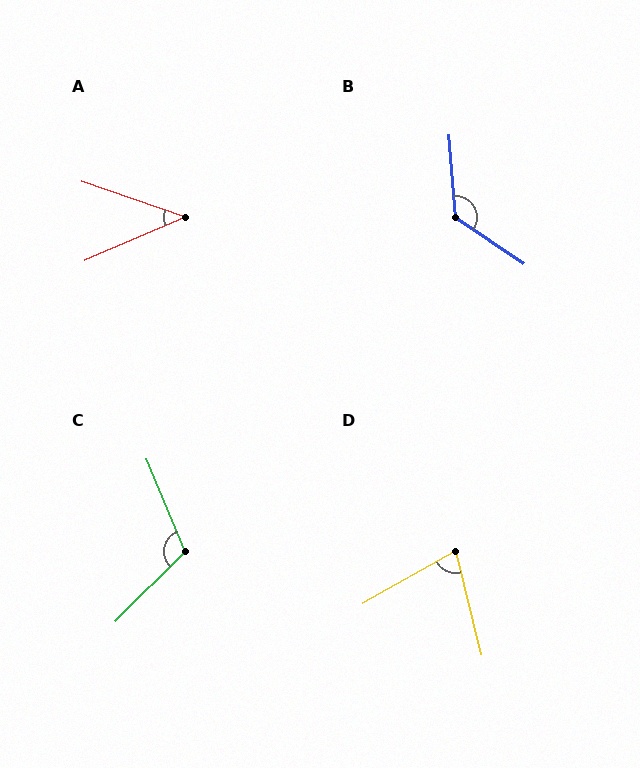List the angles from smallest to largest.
A (42°), D (74°), C (113°), B (128°).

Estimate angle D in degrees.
Approximately 74 degrees.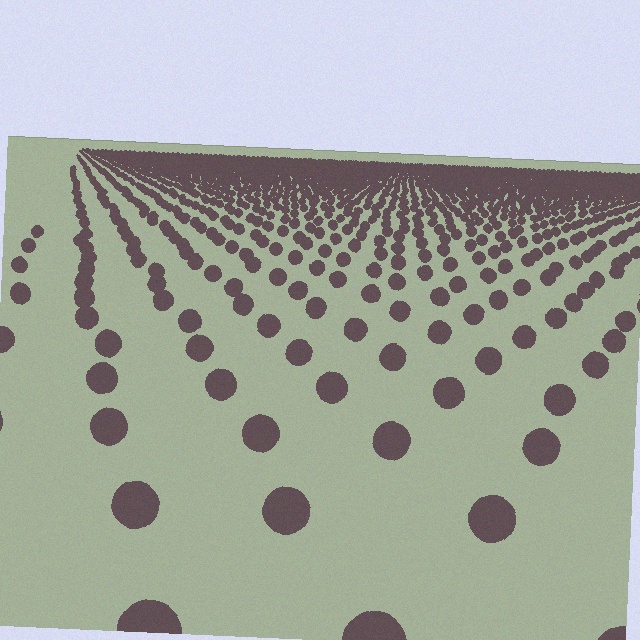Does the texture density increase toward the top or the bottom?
Density increases toward the top.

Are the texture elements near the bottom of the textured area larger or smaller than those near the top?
Larger. Near the bottom, elements are closer to the viewer and appear at a bigger on-screen size.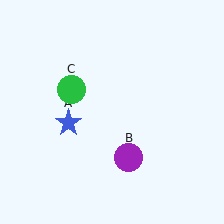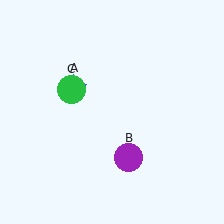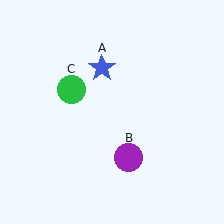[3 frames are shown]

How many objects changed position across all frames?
1 object changed position: blue star (object A).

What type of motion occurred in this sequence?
The blue star (object A) rotated clockwise around the center of the scene.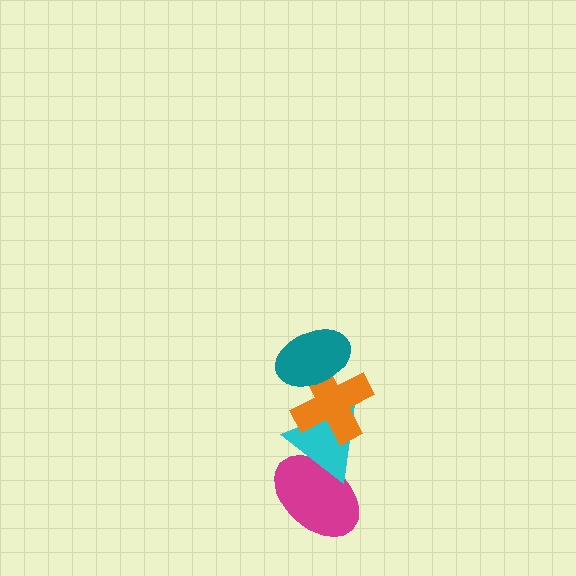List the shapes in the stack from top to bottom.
From top to bottom: the teal ellipse, the orange cross, the cyan triangle, the magenta ellipse.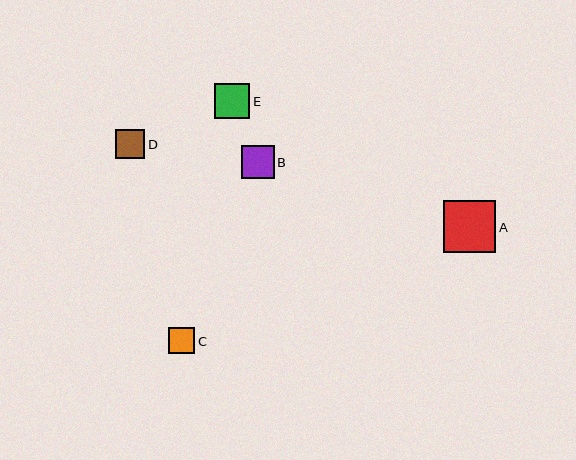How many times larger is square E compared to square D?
Square E is approximately 1.2 times the size of square D.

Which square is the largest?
Square A is the largest with a size of approximately 52 pixels.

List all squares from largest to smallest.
From largest to smallest: A, E, B, D, C.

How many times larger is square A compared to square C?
Square A is approximately 2.0 times the size of square C.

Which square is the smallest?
Square C is the smallest with a size of approximately 26 pixels.